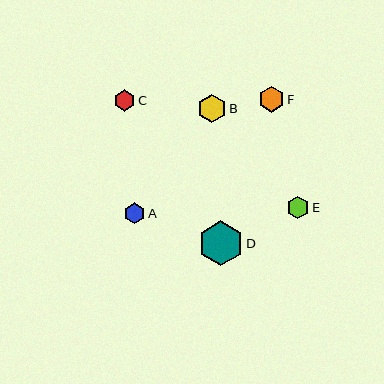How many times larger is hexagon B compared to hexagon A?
Hexagon B is approximately 1.3 times the size of hexagon A.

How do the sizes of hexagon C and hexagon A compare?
Hexagon C and hexagon A are approximately the same size.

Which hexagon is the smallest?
Hexagon A is the smallest with a size of approximately 21 pixels.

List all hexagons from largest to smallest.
From largest to smallest: D, B, F, E, C, A.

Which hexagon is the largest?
Hexagon D is the largest with a size of approximately 45 pixels.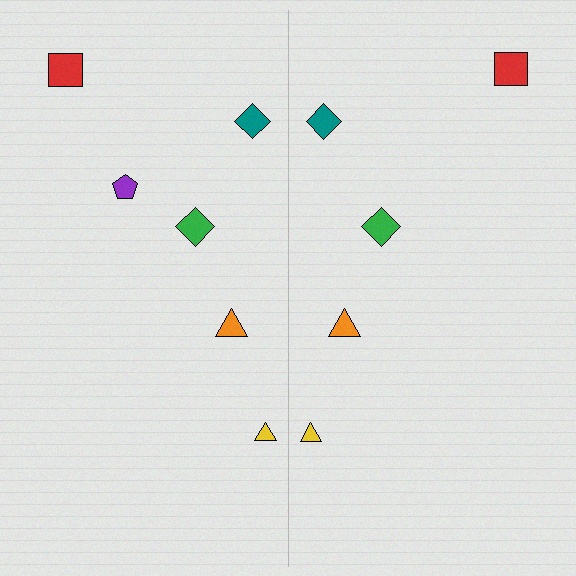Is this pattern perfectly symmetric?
No, the pattern is not perfectly symmetric. A purple pentagon is missing from the right side.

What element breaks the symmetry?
A purple pentagon is missing from the right side.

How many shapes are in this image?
There are 11 shapes in this image.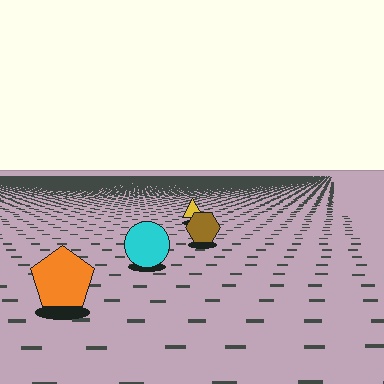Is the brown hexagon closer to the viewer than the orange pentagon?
No. The orange pentagon is closer — you can tell from the texture gradient: the ground texture is coarser near it.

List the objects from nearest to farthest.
From nearest to farthest: the orange pentagon, the cyan circle, the brown hexagon, the yellow triangle.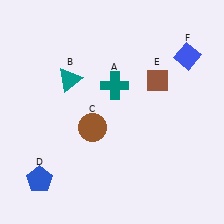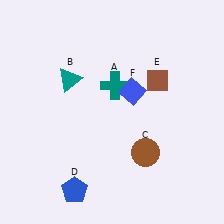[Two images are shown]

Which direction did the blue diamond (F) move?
The blue diamond (F) moved left.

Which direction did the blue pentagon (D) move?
The blue pentagon (D) moved right.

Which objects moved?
The objects that moved are: the brown circle (C), the blue pentagon (D), the blue diamond (F).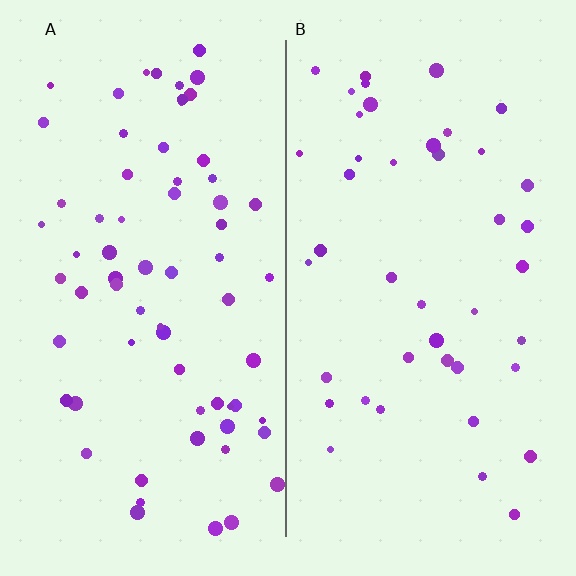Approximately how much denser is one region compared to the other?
Approximately 1.6× — region A over region B.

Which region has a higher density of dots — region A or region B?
A (the left).